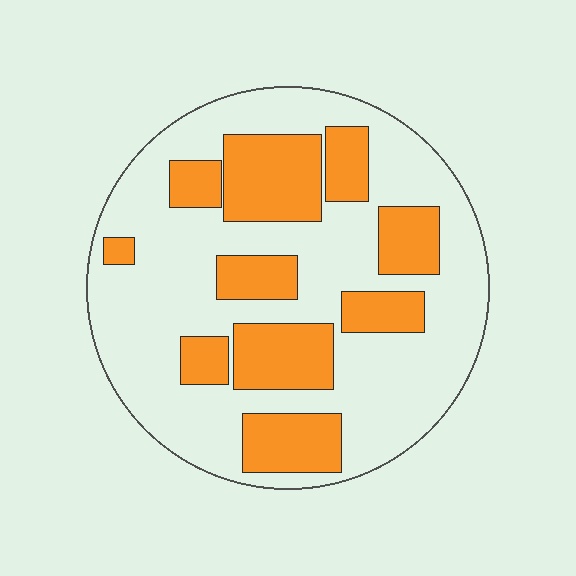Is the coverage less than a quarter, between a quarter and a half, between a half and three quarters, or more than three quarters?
Between a quarter and a half.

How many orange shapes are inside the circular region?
10.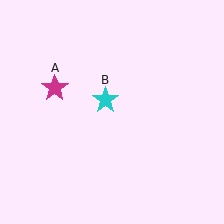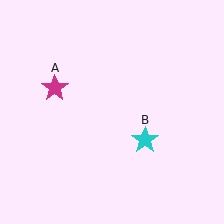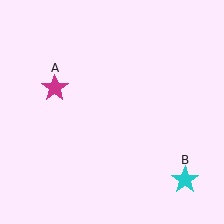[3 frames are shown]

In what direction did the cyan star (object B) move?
The cyan star (object B) moved down and to the right.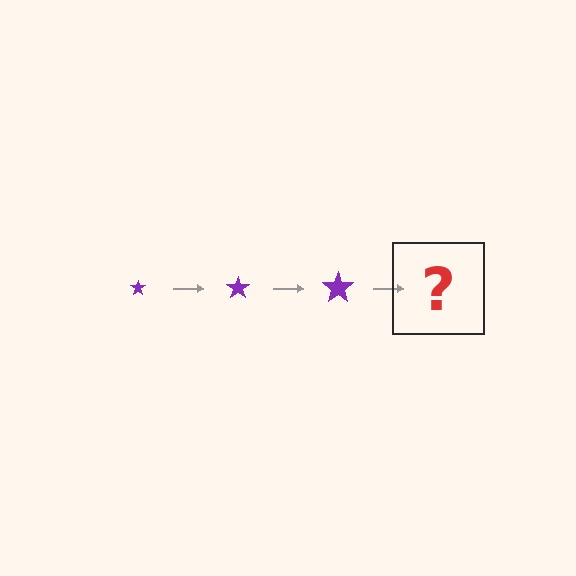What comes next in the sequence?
The next element should be a purple star, larger than the previous one.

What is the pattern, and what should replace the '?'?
The pattern is that the star gets progressively larger each step. The '?' should be a purple star, larger than the previous one.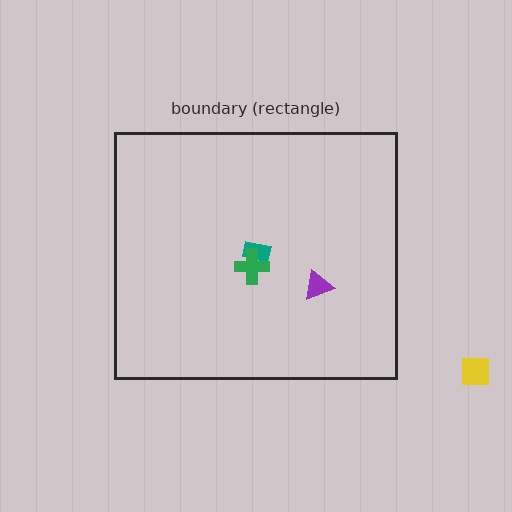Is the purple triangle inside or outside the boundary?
Inside.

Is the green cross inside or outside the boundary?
Inside.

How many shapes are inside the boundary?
3 inside, 1 outside.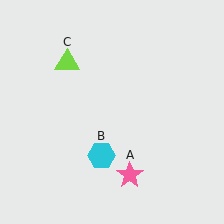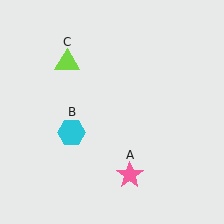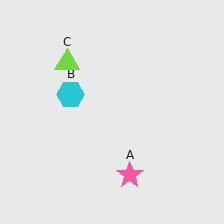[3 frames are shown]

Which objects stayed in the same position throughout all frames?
Pink star (object A) and lime triangle (object C) remained stationary.